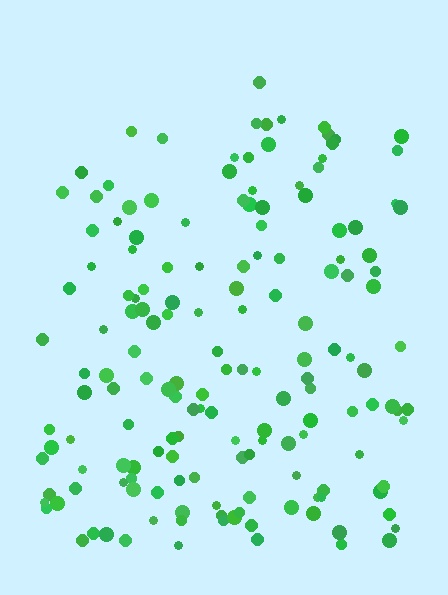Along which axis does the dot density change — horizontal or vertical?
Vertical.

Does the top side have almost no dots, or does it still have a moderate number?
Still a moderate number, just noticeably fewer than the bottom.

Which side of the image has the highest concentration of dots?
The bottom.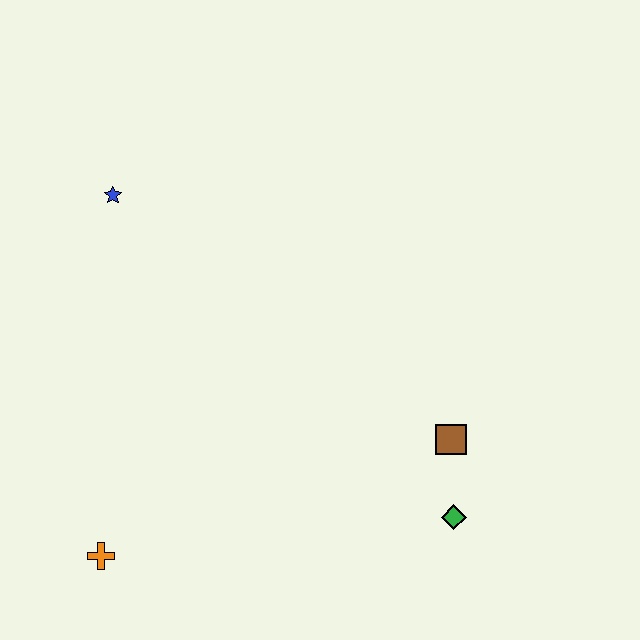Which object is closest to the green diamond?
The brown square is closest to the green diamond.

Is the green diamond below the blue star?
Yes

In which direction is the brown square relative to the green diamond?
The brown square is above the green diamond.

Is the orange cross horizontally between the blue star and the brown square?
No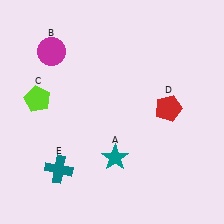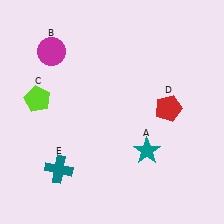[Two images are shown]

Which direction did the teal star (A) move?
The teal star (A) moved right.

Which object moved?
The teal star (A) moved right.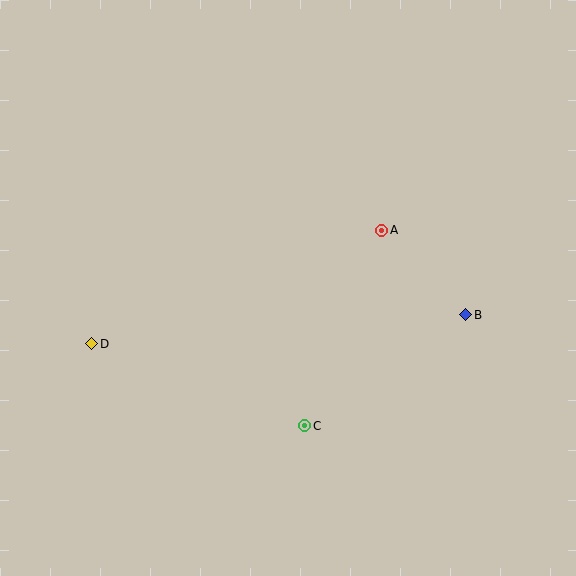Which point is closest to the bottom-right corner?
Point B is closest to the bottom-right corner.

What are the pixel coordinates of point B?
Point B is at (466, 315).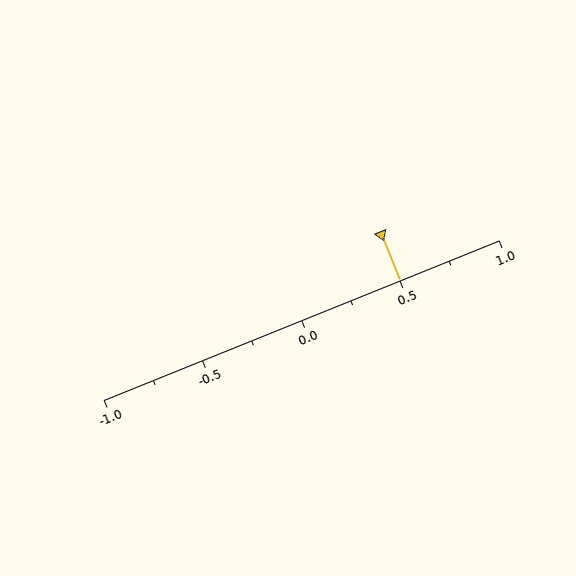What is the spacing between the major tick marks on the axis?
The major ticks are spaced 0.5 apart.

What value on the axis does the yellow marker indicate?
The marker indicates approximately 0.5.